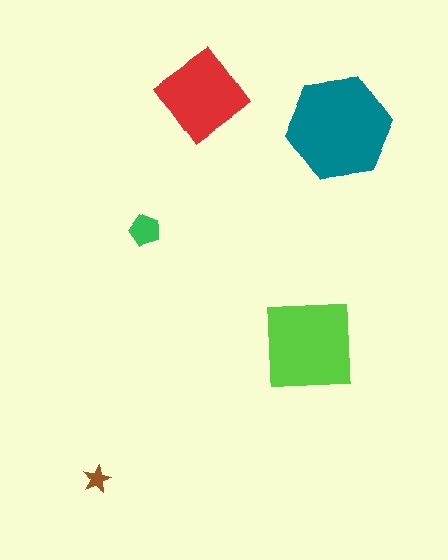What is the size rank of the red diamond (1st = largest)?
3rd.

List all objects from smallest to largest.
The brown star, the green pentagon, the red diamond, the lime square, the teal hexagon.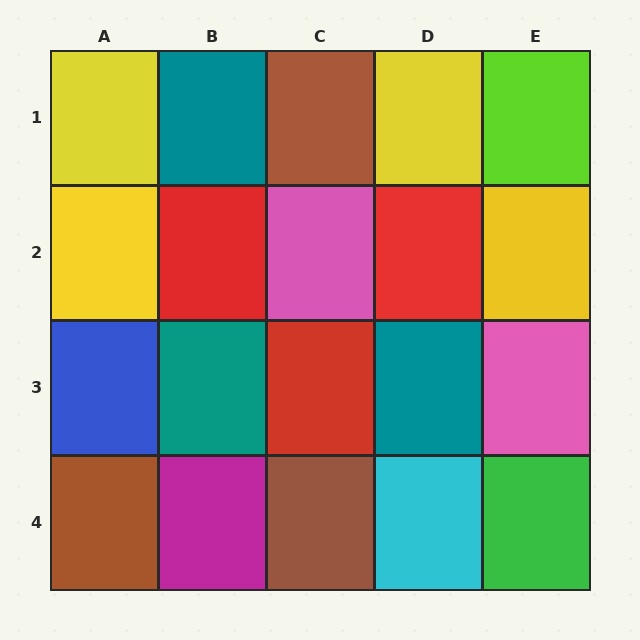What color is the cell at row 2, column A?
Yellow.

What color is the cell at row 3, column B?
Teal.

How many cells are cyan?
1 cell is cyan.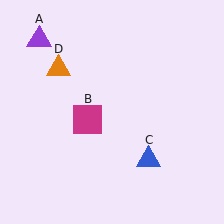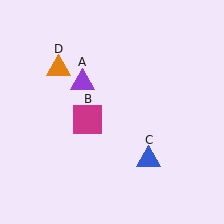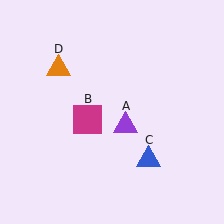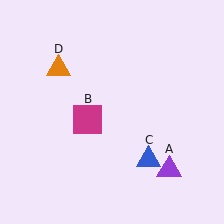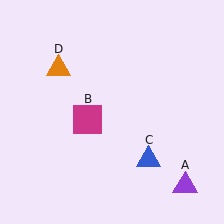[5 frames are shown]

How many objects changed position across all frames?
1 object changed position: purple triangle (object A).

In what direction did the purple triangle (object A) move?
The purple triangle (object A) moved down and to the right.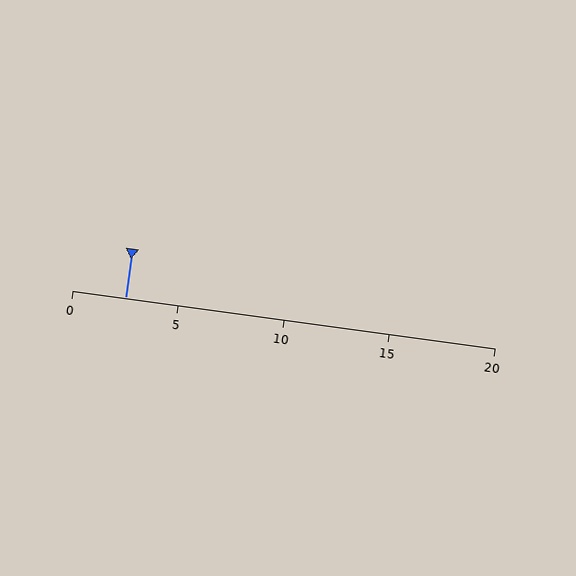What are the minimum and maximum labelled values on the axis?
The axis runs from 0 to 20.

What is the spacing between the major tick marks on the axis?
The major ticks are spaced 5 apart.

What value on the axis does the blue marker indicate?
The marker indicates approximately 2.5.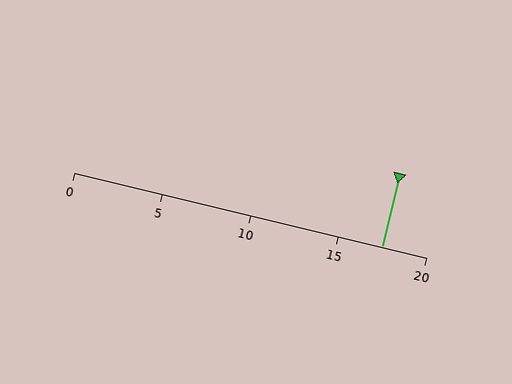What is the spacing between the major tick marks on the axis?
The major ticks are spaced 5 apart.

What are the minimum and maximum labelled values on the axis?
The axis runs from 0 to 20.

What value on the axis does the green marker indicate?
The marker indicates approximately 17.5.